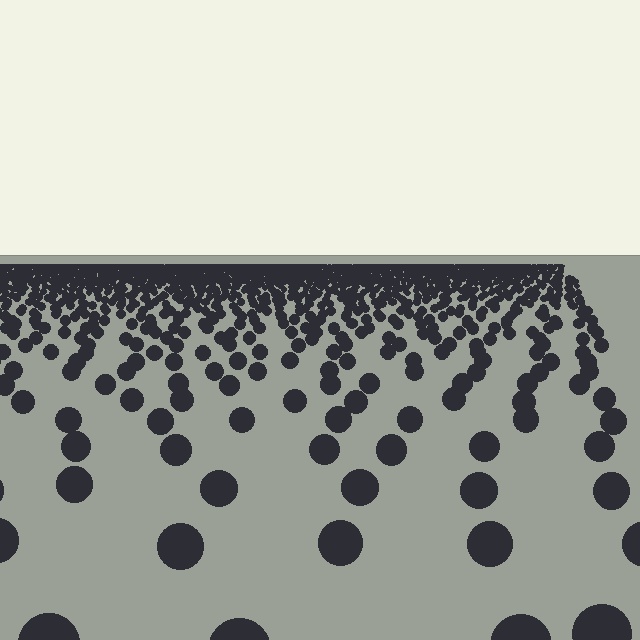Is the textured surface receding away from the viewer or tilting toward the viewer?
The surface is receding away from the viewer. Texture elements get smaller and denser toward the top.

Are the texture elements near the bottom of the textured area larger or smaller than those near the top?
Larger. Near the bottom, elements are closer to the viewer and appear at a bigger on-screen size.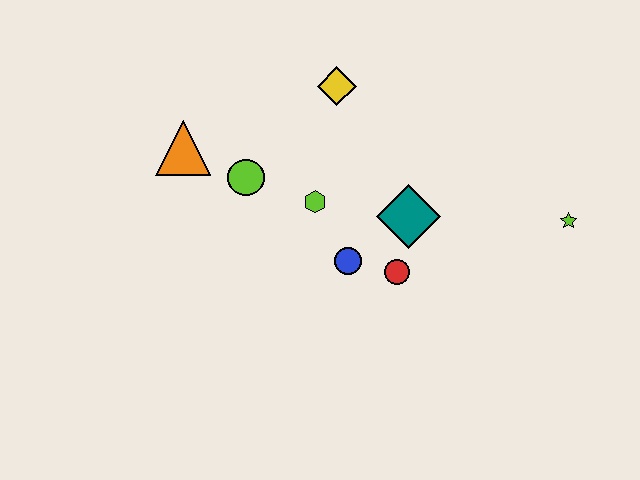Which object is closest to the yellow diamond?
The lime hexagon is closest to the yellow diamond.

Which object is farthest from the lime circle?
The lime star is farthest from the lime circle.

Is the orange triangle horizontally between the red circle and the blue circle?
No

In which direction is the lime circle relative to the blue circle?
The lime circle is to the left of the blue circle.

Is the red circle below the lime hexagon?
Yes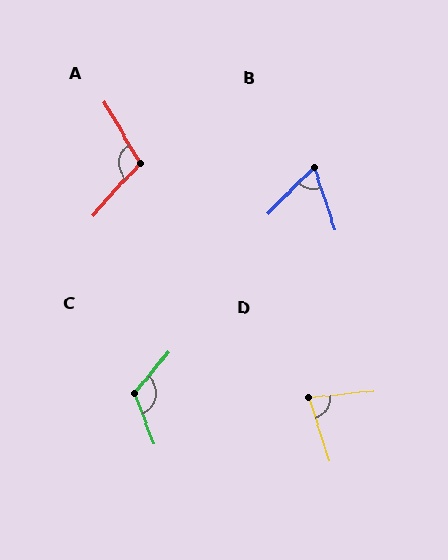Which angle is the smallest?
B, at approximately 63 degrees.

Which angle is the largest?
C, at approximately 119 degrees.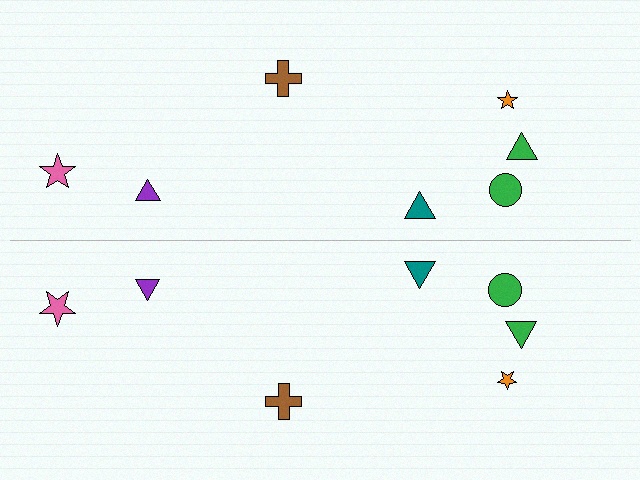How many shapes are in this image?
There are 14 shapes in this image.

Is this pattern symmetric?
Yes, this pattern has bilateral (reflection) symmetry.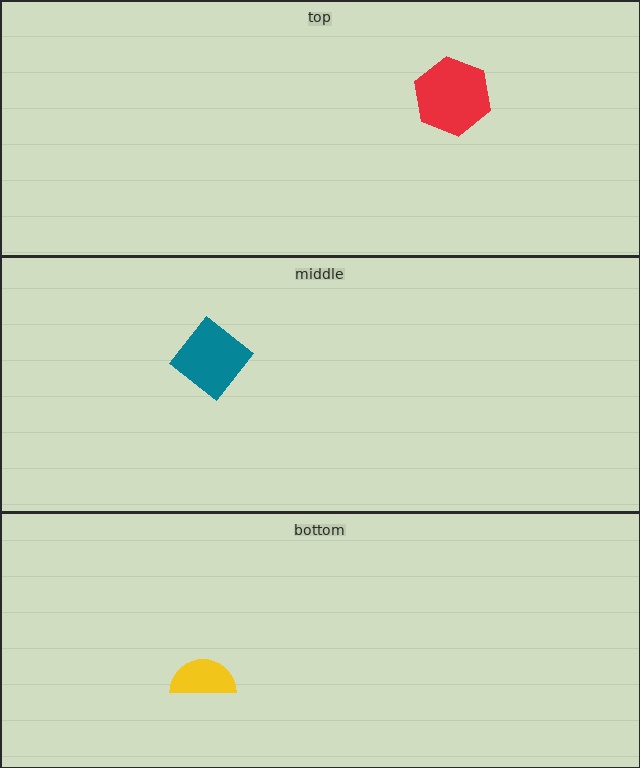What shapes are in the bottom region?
The yellow semicircle.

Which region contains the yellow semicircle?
The bottom region.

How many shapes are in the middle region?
1.